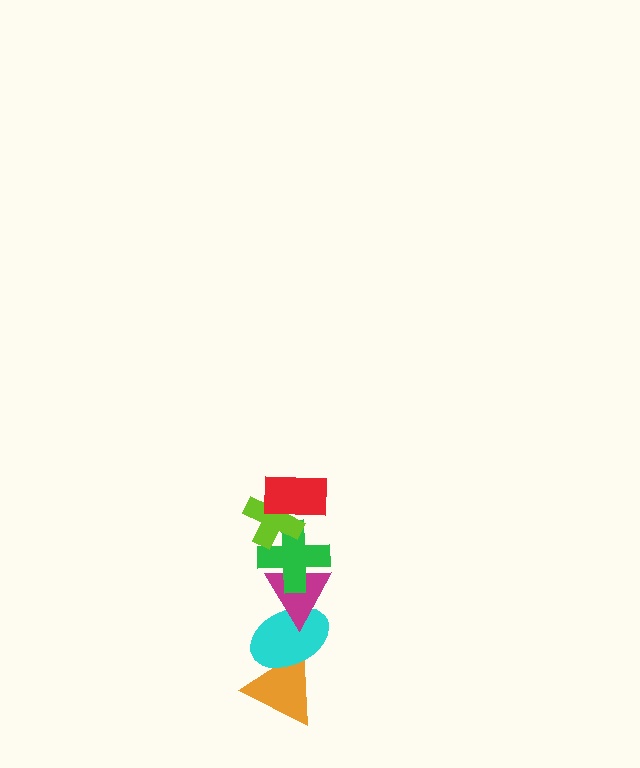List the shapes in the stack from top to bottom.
From top to bottom: the red rectangle, the lime cross, the green cross, the magenta triangle, the cyan ellipse, the orange triangle.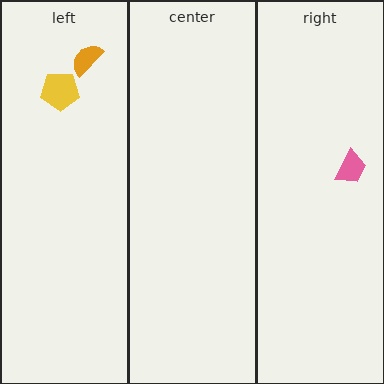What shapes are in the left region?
The orange semicircle, the yellow pentagon.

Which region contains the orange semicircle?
The left region.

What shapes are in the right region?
The pink trapezoid.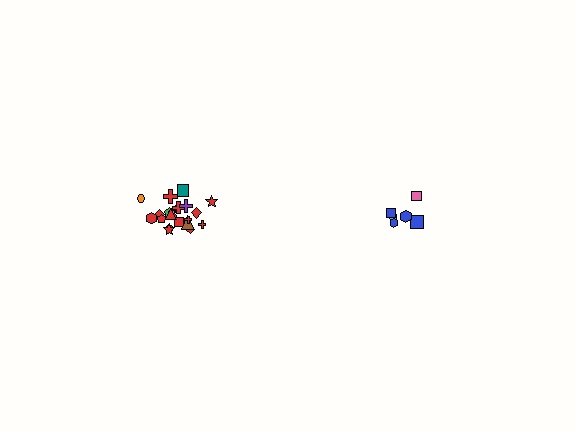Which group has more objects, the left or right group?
The left group.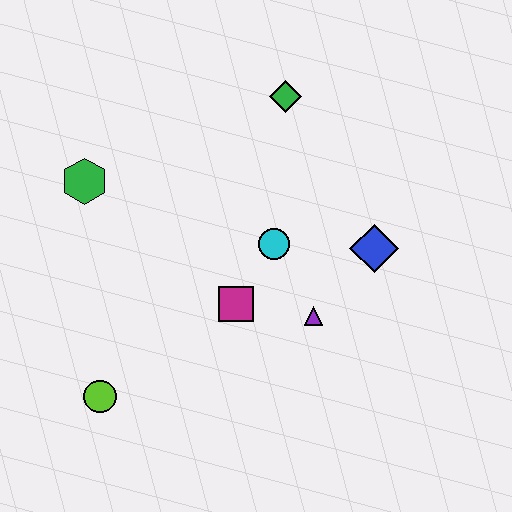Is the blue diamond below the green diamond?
Yes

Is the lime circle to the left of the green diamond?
Yes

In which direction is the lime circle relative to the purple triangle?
The lime circle is to the left of the purple triangle.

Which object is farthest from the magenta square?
The green diamond is farthest from the magenta square.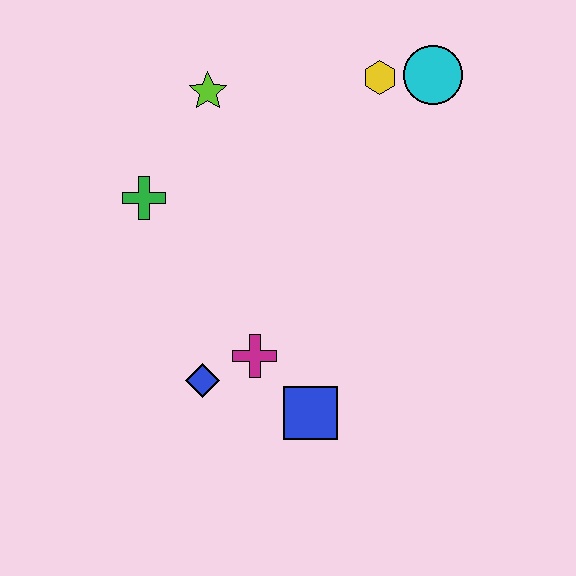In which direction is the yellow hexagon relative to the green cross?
The yellow hexagon is to the right of the green cross.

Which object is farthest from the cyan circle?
The blue diamond is farthest from the cyan circle.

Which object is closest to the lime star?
The green cross is closest to the lime star.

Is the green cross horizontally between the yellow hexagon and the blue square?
No